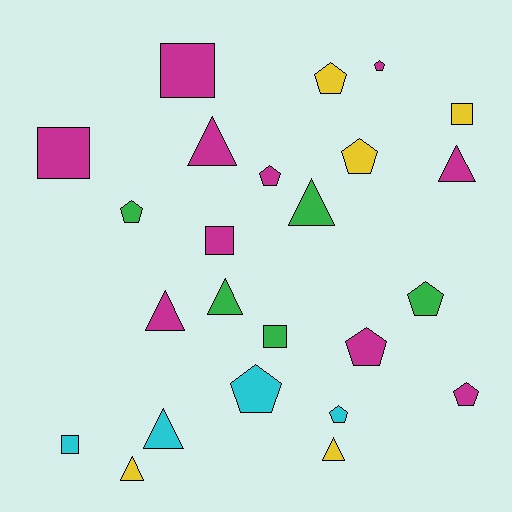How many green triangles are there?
There are 2 green triangles.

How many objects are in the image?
There are 24 objects.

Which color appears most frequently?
Magenta, with 10 objects.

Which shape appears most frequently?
Pentagon, with 10 objects.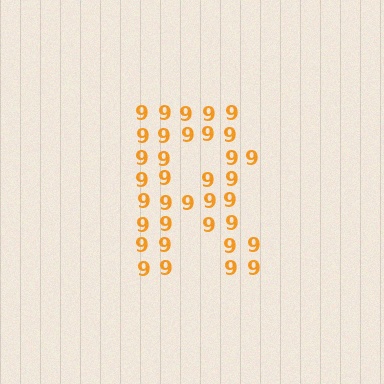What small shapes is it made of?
It is made of small digit 9's.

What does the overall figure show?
The overall figure shows the letter R.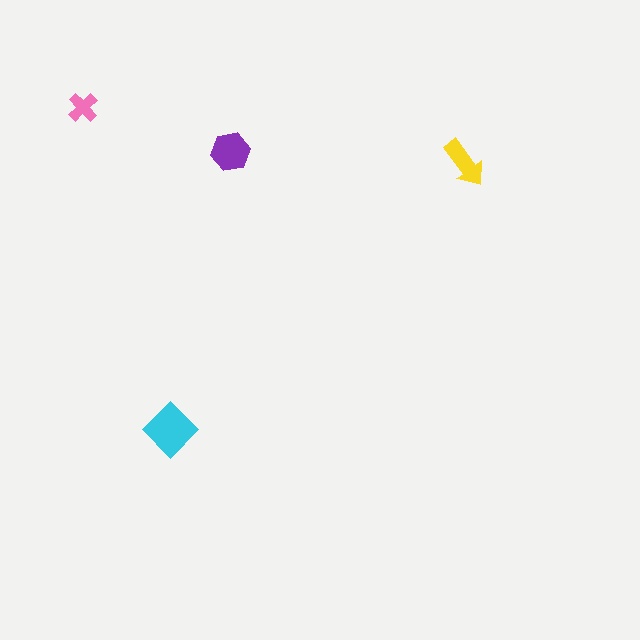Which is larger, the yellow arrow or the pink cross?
The yellow arrow.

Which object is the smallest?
The pink cross.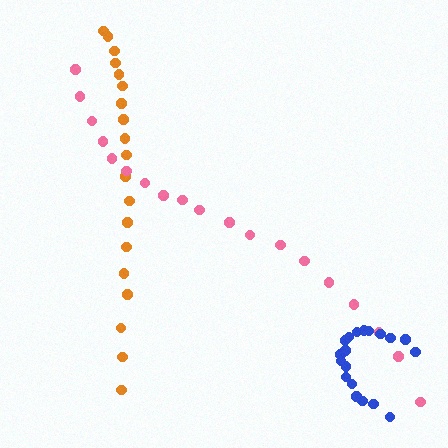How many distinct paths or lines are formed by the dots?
There are 3 distinct paths.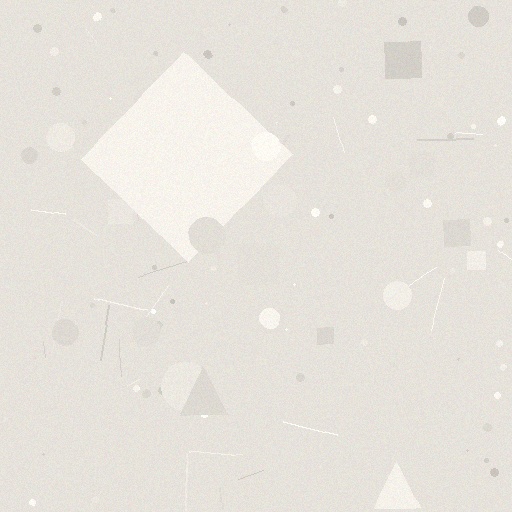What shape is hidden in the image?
A diamond is hidden in the image.